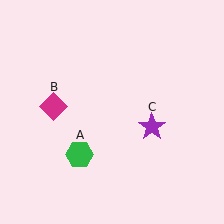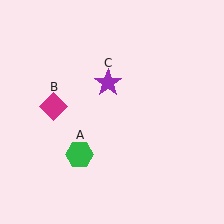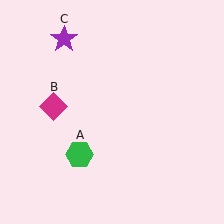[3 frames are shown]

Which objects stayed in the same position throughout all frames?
Green hexagon (object A) and magenta diamond (object B) remained stationary.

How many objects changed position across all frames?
1 object changed position: purple star (object C).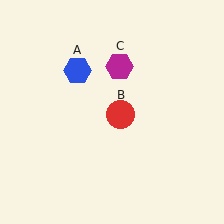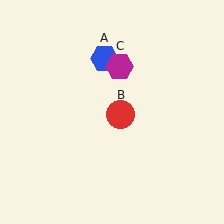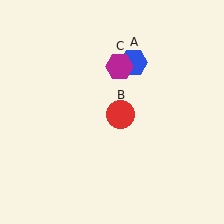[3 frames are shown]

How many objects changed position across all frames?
1 object changed position: blue hexagon (object A).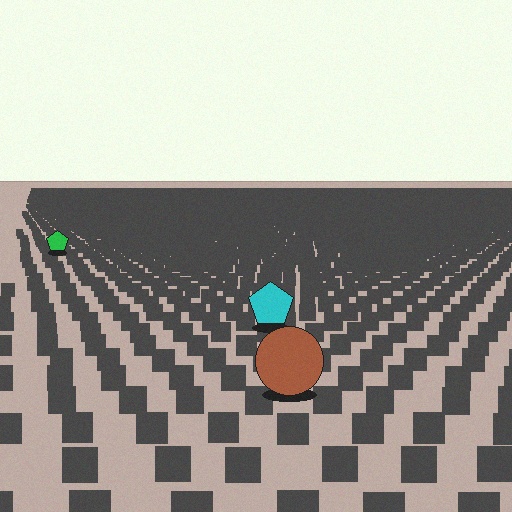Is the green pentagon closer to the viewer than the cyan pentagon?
No. The cyan pentagon is closer — you can tell from the texture gradient: the ground texture is coarser near it.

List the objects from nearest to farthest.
From nearest to farthest: the brown circle, the cyan pentagon, the green pentagon.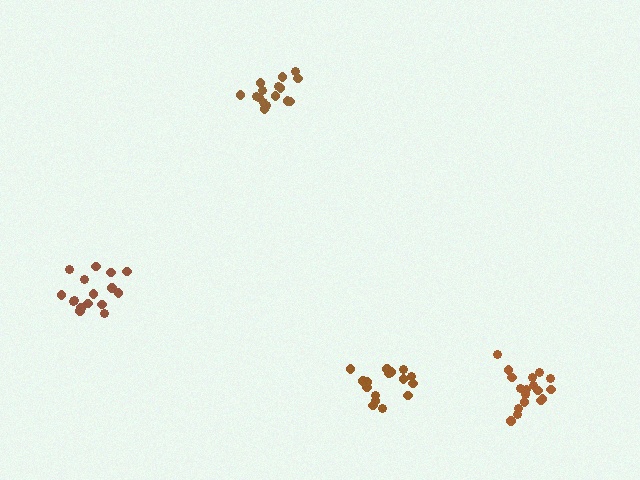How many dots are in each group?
Group 1: 16 dots, Group 2: 18 dots, Group 3: 16 dots, Group 4: 16 dots (66 total).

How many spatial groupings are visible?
There are 4 spatial groupings.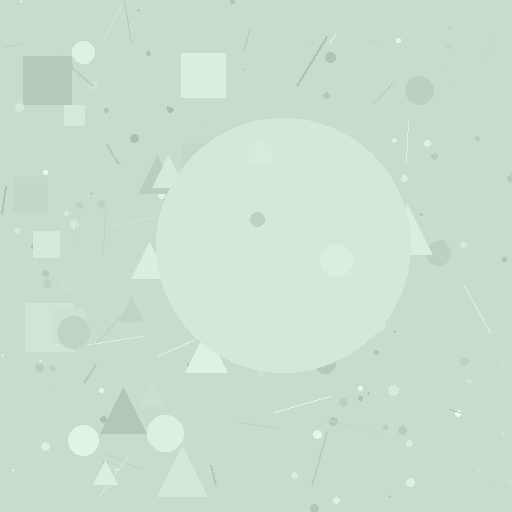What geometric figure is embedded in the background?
A circle is embedded in the background.